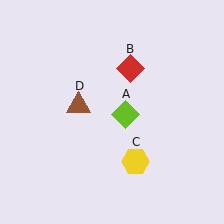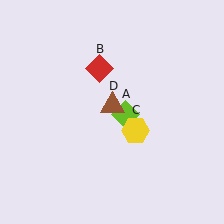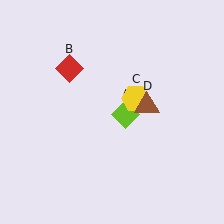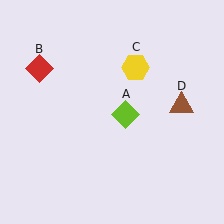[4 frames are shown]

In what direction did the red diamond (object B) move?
The red diamond (object B) moved left.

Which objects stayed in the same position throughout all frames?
Lime diamond (object A) remained stationary.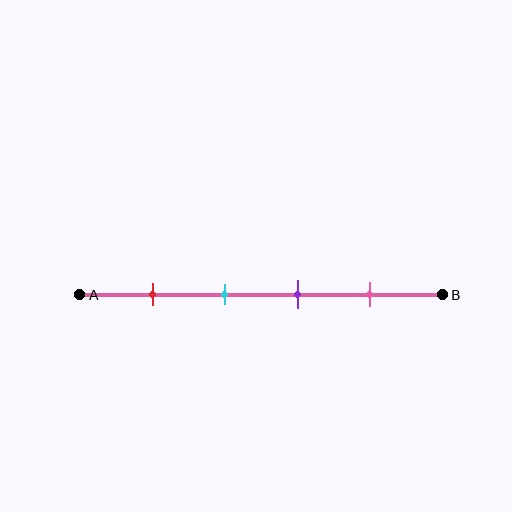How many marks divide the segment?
There are 4 marks dividing the segment.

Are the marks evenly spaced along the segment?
Yes, the marks are approximately evenly spaced.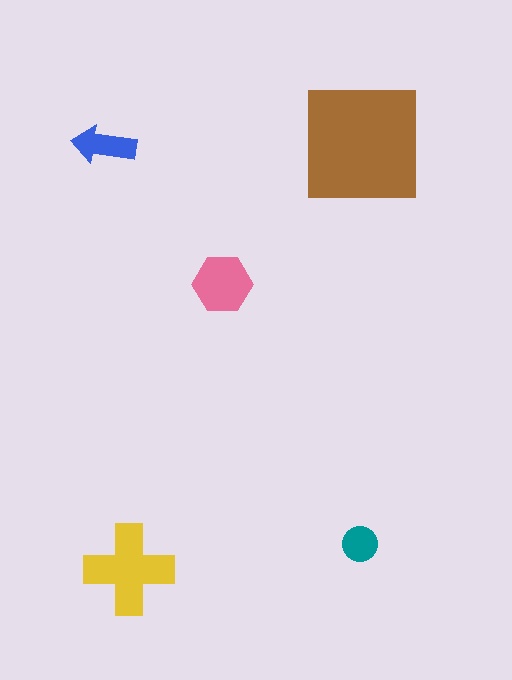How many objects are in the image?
There are 5 objects in the image.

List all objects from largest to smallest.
The brown square, the yellow cross, the pink hexagon, the blue arrow, the teal circle.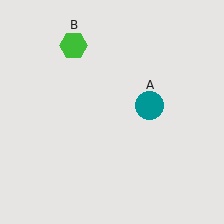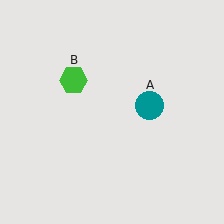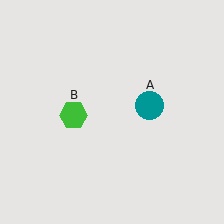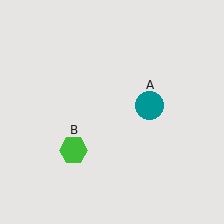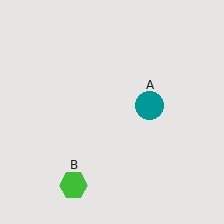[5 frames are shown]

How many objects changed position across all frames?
1 object changed position: green hexagon (object B).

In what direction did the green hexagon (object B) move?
The green hexagon (object B) moved down.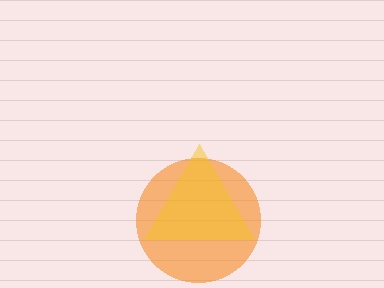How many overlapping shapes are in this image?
There are 2 overlapping shapes in the image.